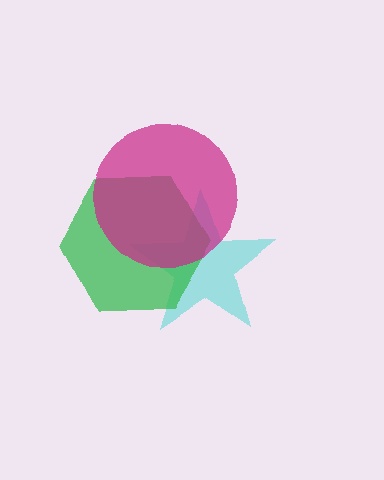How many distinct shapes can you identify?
There are 3 distinct shapes: a cyan star, a green hexagon, a magenta circle.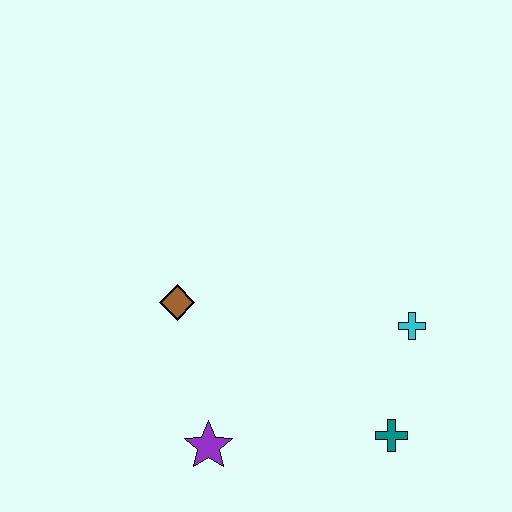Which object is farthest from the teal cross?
The brown diamond is farthest from the teal cross.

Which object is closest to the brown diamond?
The purple star is closest to the brown diamond.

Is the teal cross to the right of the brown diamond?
Yes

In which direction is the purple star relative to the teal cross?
The purple star is to the left of the teal cross.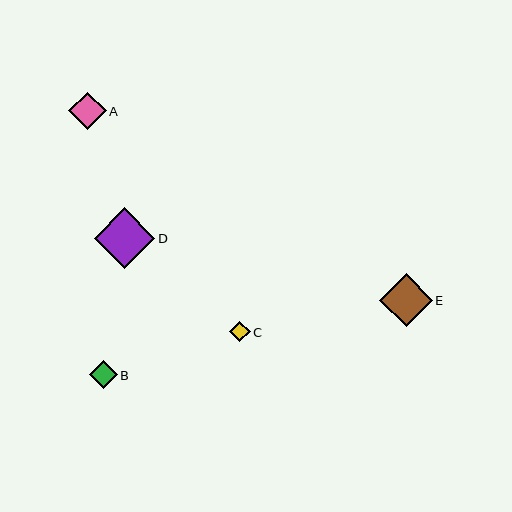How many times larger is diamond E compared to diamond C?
Diamond E is approximately 2.6 times the size of diamond C.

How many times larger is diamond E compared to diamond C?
Diamond E is approximately 2.6 times the size of diamond C.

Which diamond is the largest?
Diamond D is the largest with a size of approximately 61 pixels.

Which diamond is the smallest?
Diamond C is the smallest with a size of approximately 21 pixels.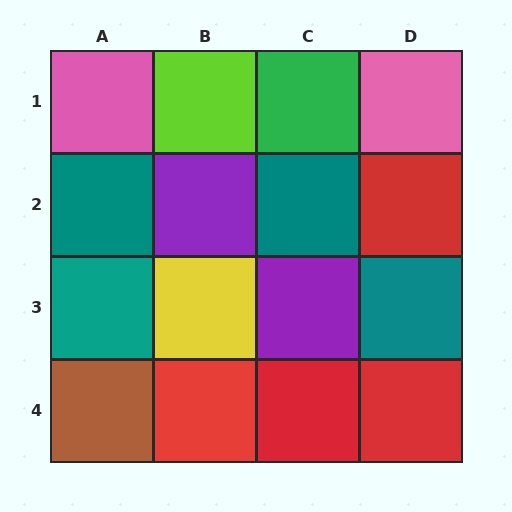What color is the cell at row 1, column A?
Pink.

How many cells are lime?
1 cell is lime.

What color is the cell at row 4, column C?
Red.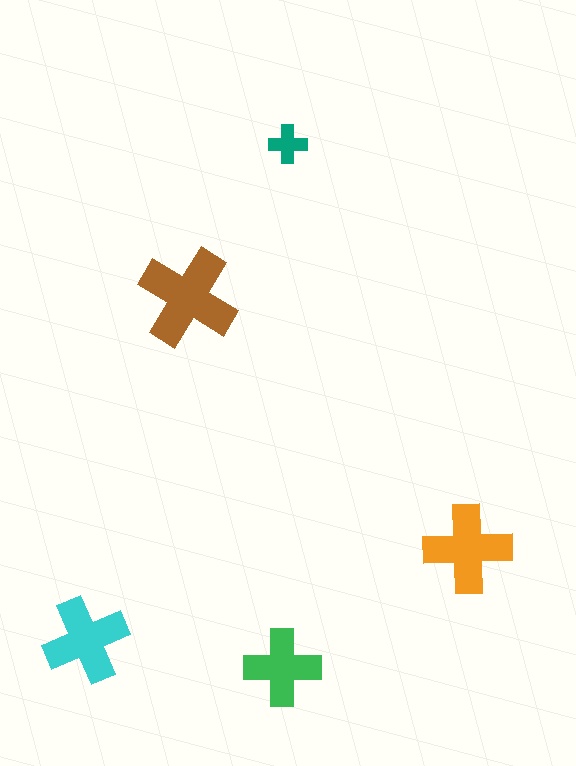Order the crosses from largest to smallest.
the brown one, the orange one, the cyan one, the green one, the teal one.